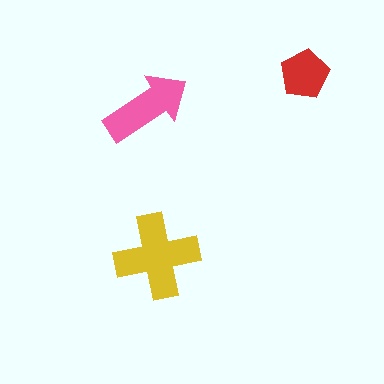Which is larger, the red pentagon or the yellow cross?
The yellow cross.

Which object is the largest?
The yellow cross.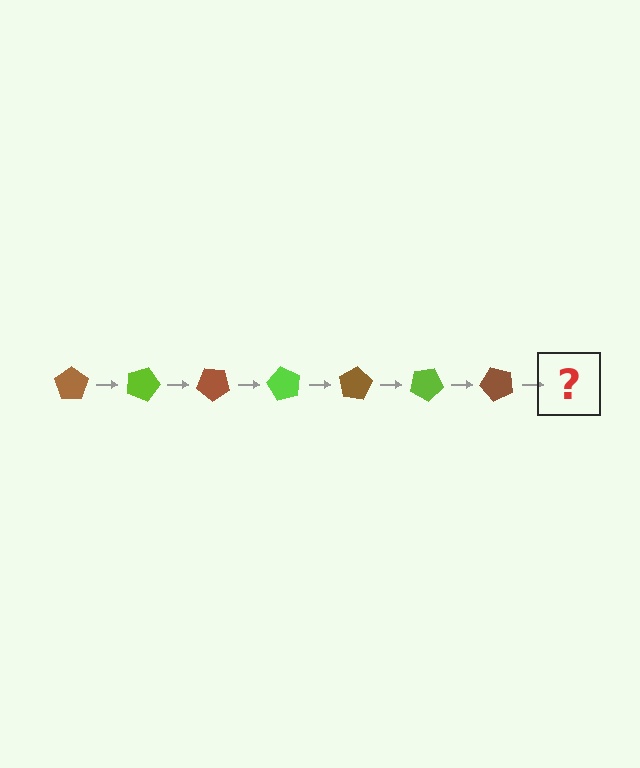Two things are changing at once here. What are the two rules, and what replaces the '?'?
The two rules are that it rotates 20 degrees each step and the color cycles through brown and lime. The '?' should be a lime pentagon, rotated 140 degrees from the start.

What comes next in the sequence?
The next element should be a lime pentagon, rotated 140 degrees from the start.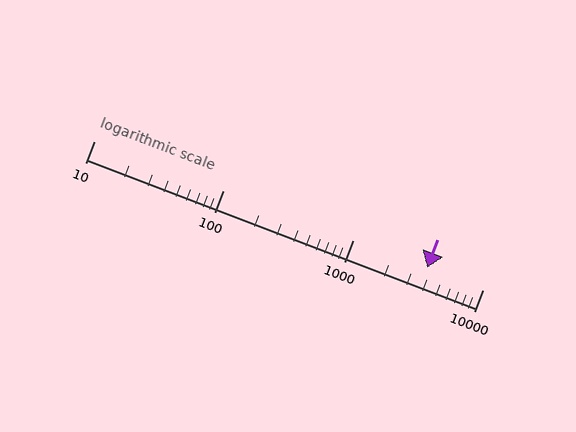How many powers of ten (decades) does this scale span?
The scale spans 3 decades, from 10 to 10000.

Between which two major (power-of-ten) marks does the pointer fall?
The pointer is between 1000 and 10000.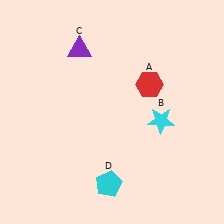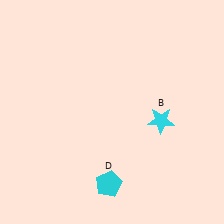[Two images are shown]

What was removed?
The purple triangle (C), the red hexagon (A) were removed in Image 2.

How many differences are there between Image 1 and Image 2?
There are 2 differences between the two images.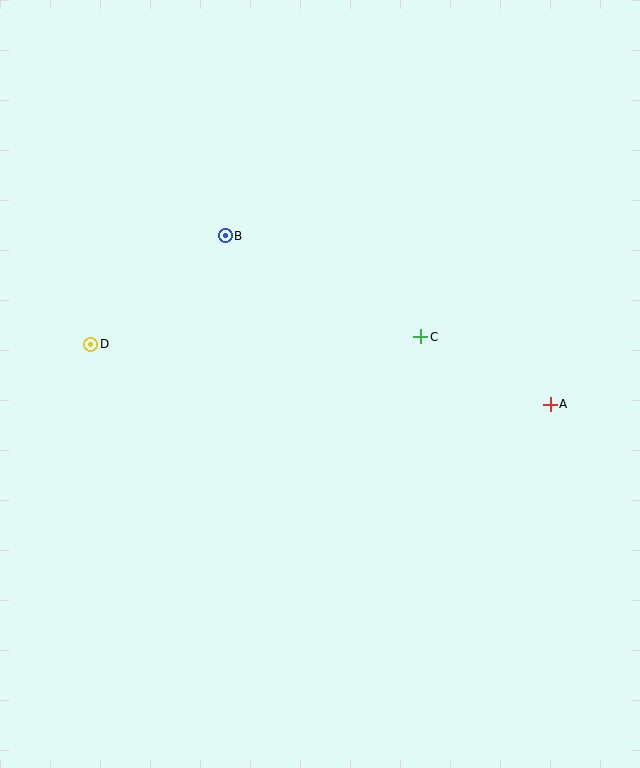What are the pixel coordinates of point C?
Point C is at (421, 337).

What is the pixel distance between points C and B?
The distance between C and B is 220 pixels.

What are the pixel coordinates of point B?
Point B is at (225, 236).